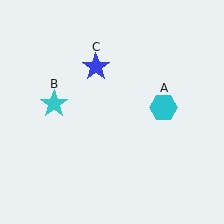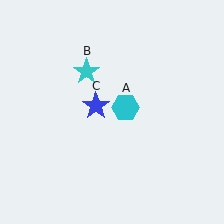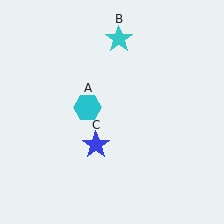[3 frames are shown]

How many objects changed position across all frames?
3 objects changed position: cyan hexagon (object A), cyan star (object B), blue star (object C).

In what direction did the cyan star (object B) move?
The cyan star (object B) moved up and to the right.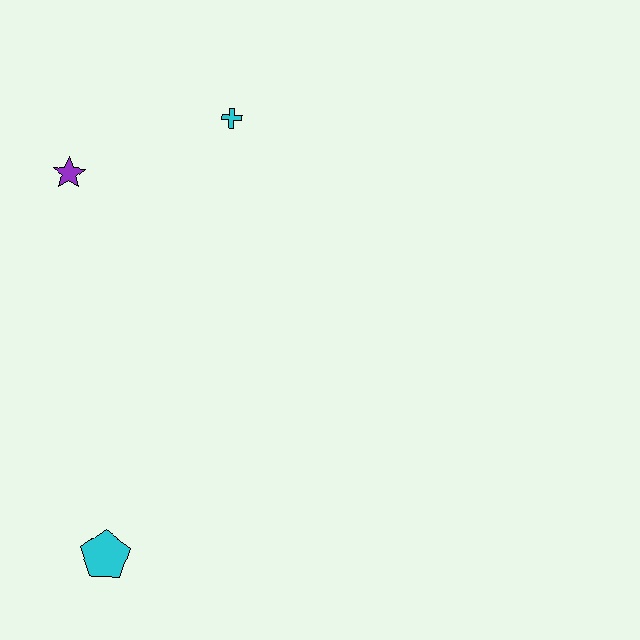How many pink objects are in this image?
There are no pink objects.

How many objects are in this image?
There are 3 objects.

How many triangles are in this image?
There are no triangles.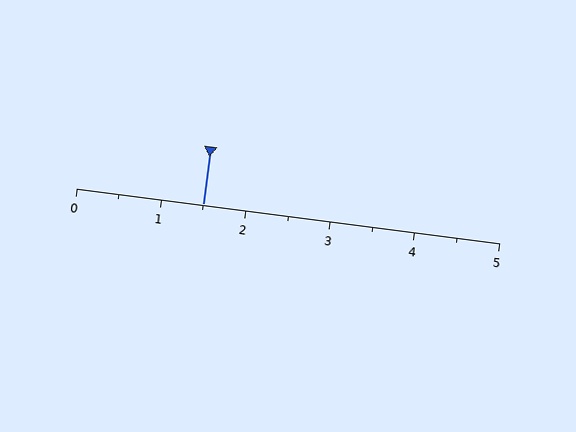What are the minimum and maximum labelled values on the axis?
The axis runs from 0 to 5.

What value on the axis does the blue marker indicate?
The marker indicates approximately 1.5.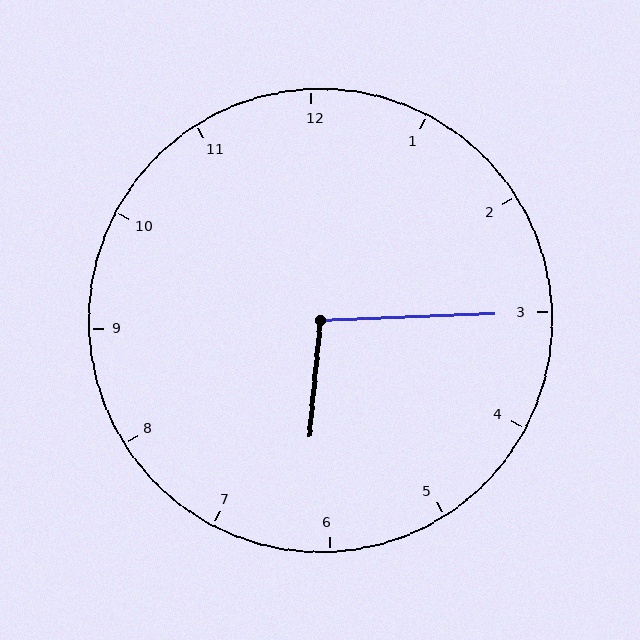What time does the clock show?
6:15.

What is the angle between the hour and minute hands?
Approximately 98 degrees.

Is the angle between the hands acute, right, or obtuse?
It is obtuse.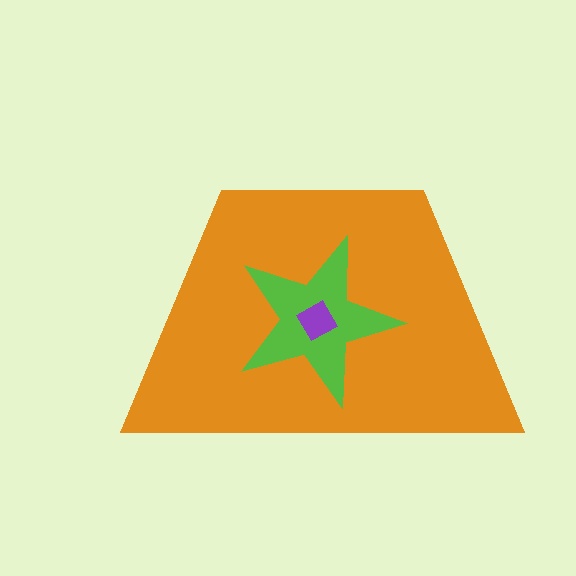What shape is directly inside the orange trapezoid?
The lime star.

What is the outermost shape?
The orange trapezoid.